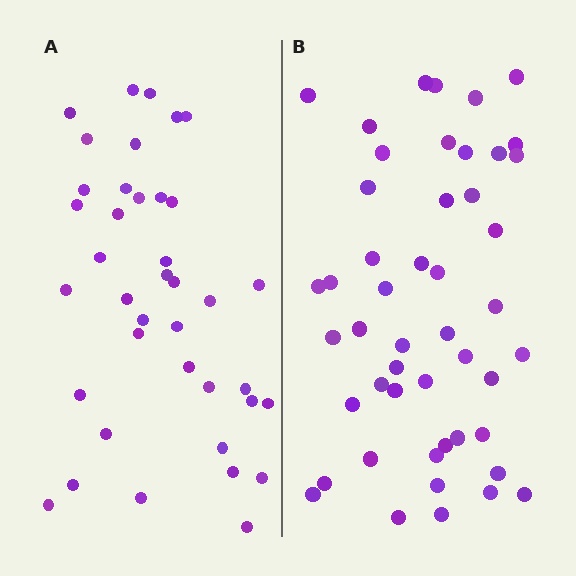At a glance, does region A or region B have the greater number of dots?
Region B (the right region) has more dots.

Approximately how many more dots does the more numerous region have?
Region B has roughly 8 or so more dots than region A.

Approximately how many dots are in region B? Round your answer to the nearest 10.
About 50 dots. (The exact count is 48, which rounds to 50.)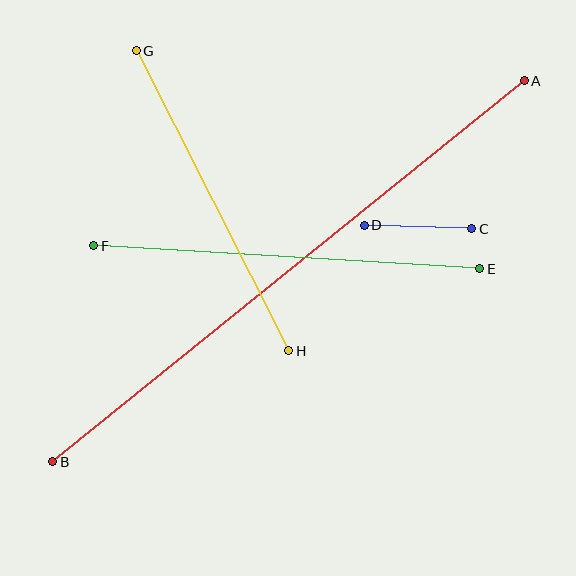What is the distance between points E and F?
The distance is approximately 386 pixels.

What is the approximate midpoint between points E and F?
The midpoint is at approximately (287, 257) pixels.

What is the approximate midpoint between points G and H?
The midpoint is at approximately (212, 201) pixels.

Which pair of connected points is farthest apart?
Points A and B are farthest apart.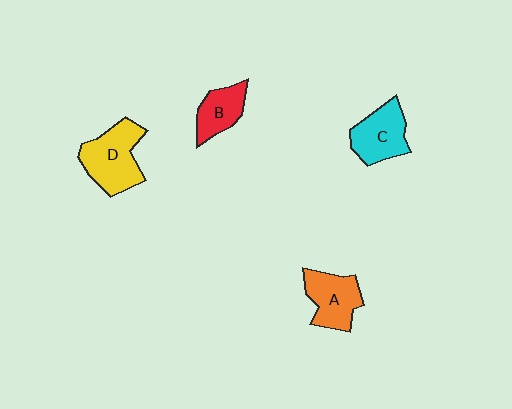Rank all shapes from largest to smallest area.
From largest to smallest: D (yellow), C (cyan), A (orange), B (red).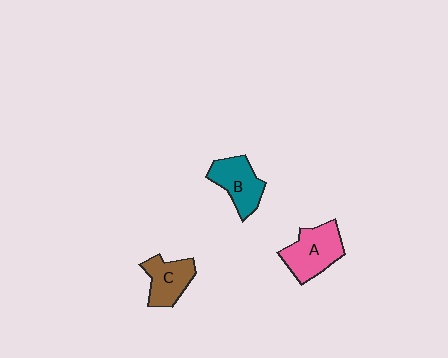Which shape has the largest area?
Shape A (pink).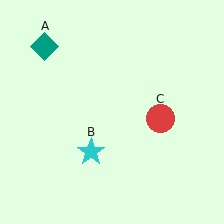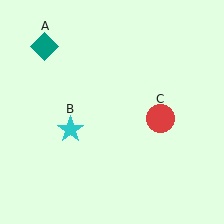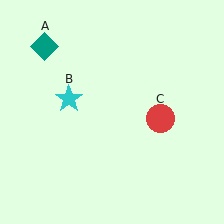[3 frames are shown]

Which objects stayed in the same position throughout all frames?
Teal diamond (object A) and red circle (object C) remained stationary.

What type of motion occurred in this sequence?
The cyan star (object B) rotated clockwise around the center of the scene.